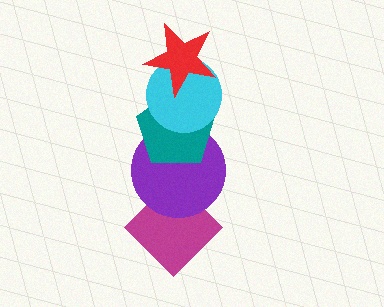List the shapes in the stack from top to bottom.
From top to bottom: the red star, the cyan circle, the teal pentagon, the purple circle, the magenta diamond.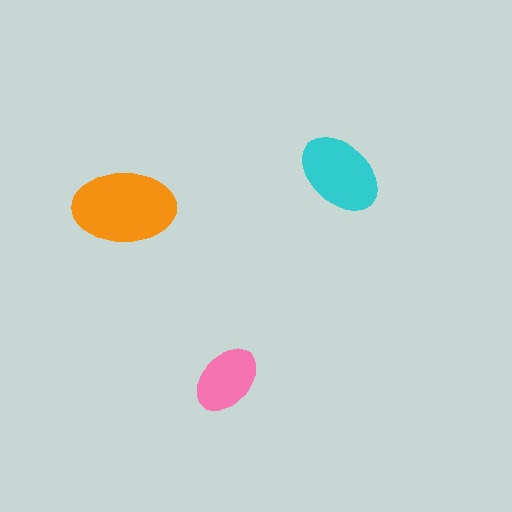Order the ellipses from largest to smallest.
the orange one, the cyan one, the pink one.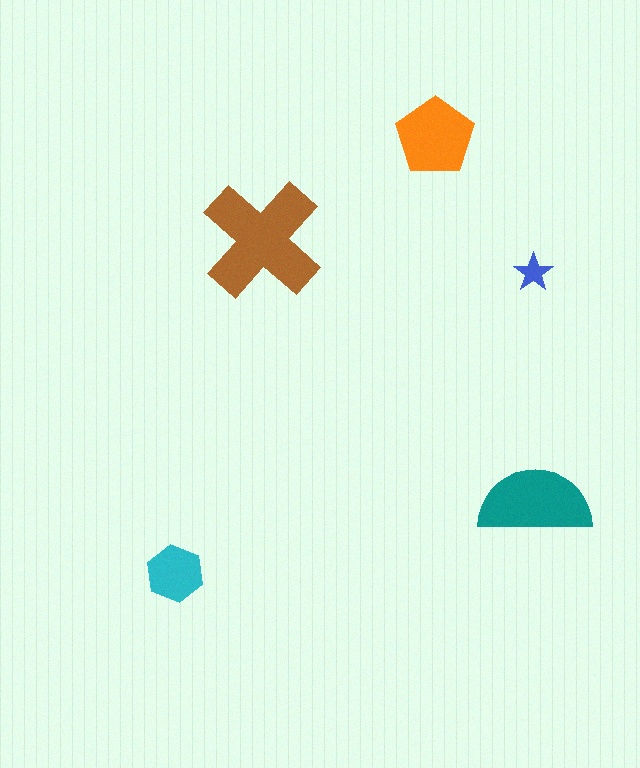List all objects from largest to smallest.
The brown cross, the teal semicircle, the orange pentagon, the cyan hexagon, the blue star.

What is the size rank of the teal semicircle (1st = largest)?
2nd.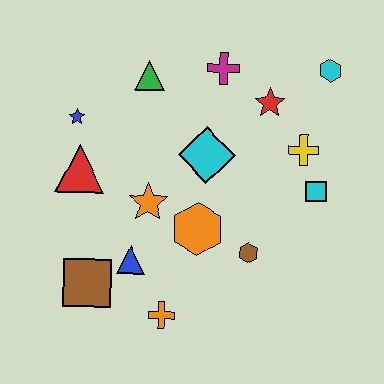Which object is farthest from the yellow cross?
The brown square is farthest from the yellow cross.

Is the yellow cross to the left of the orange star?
No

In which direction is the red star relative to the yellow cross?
The red star is above the yellow cross.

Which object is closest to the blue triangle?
The brown square is closest to the blue triangle.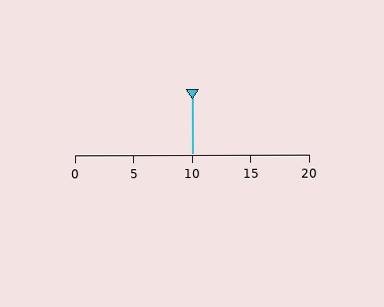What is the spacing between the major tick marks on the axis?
The major ticks are spaced 5 apart.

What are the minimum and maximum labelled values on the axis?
The axis runs from 0 to 20.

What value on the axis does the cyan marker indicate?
The marker indicates approximately 10.